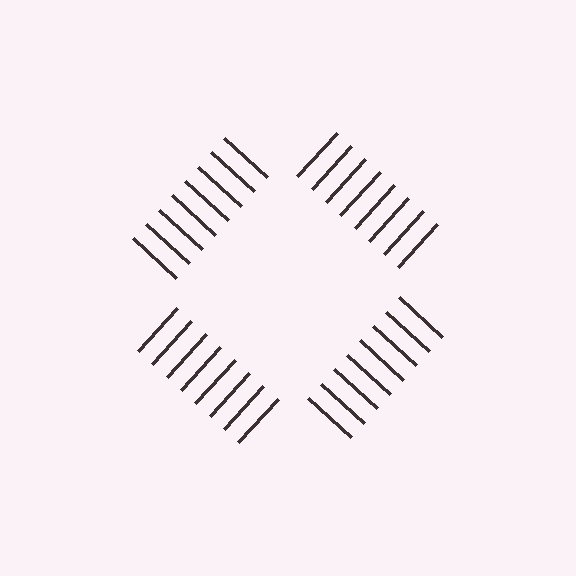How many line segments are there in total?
32 — 8 along each of the 4 edges.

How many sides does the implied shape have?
4 sides — the line-ends trace a square.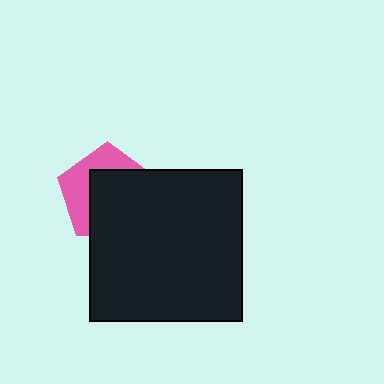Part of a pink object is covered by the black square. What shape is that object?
It is a pentagon.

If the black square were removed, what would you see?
You would see the complete pink pentagon.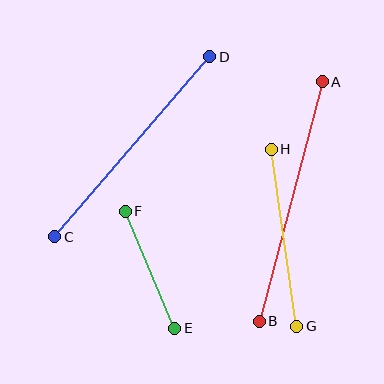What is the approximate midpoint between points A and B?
The midpoint is at approximately (291, 202) pixels.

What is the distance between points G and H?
The distance is approximately 179 pixels.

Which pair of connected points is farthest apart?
Points A and B are farthest apart.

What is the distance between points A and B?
The distance is approximately 248 pixels.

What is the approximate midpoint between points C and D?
The midpoint is at approximately (132, 147) pixels.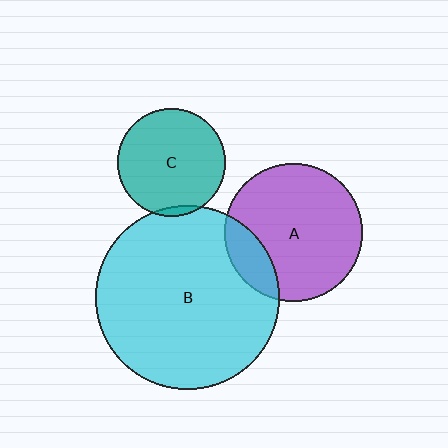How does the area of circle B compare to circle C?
Approximately 2.9 times.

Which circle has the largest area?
Circle B (cyan).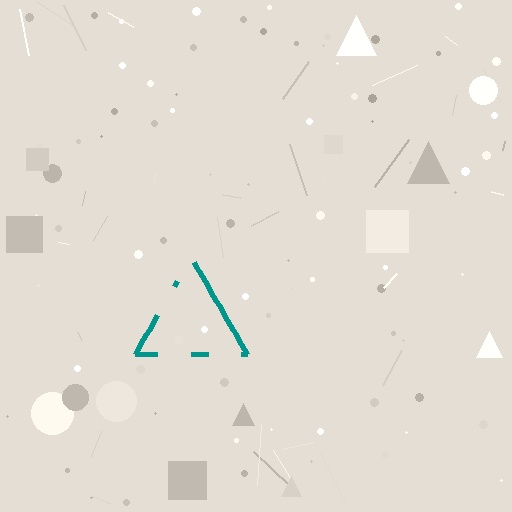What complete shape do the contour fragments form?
The contour fragments form a triangle.